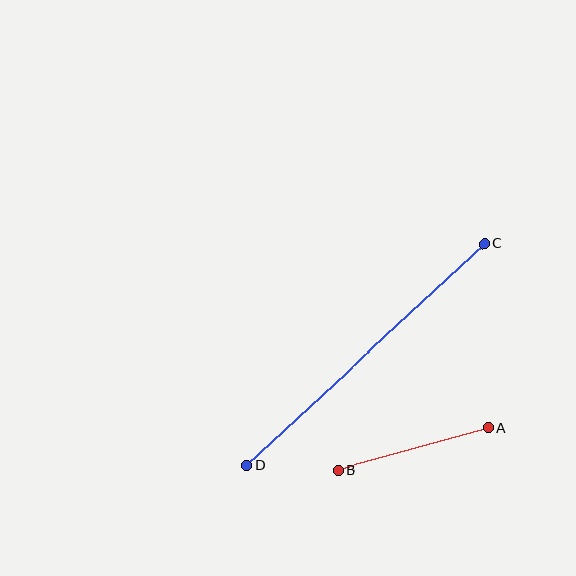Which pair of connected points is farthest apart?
Points C and D are farthest apart.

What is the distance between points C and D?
The distance is approximately 324 pixels.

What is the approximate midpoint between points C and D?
The midpoint is at approximately (366, 355) pixels.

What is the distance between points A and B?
The distance is approximately 156 pixels.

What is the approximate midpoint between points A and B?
The midpoint is at approximately (414, 449) pixels.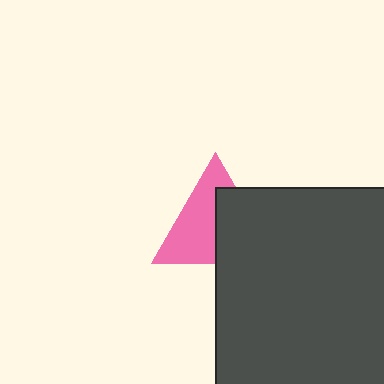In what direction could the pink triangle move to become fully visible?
The pink triangle could move toward the upper-left. That would shift it out from behind the dark gray square entirely.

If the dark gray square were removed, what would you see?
You would see the complete pink triangle.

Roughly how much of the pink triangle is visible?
About half of it is visible (roughly 55%).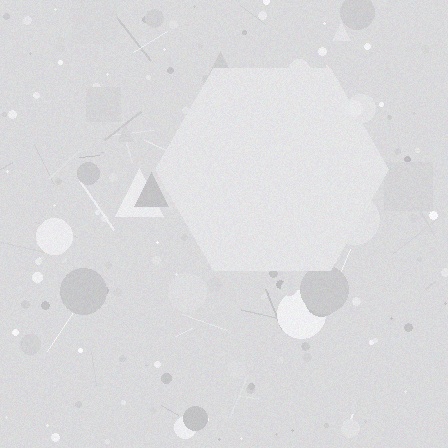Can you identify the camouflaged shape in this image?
The camouflaged shape is a hexagon.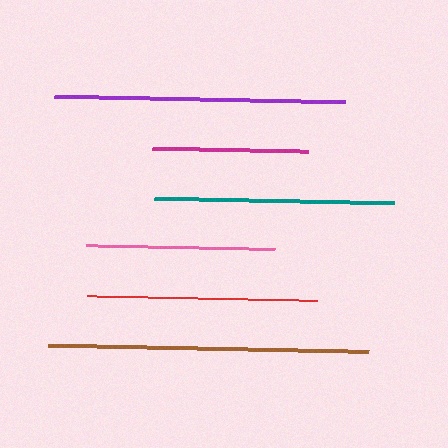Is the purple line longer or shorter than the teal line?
The purple line is longer than the teal line.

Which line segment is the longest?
The brown line is the longest at approximately 321 pixels.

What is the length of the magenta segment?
The magenta segment is approximately 156 pixels long.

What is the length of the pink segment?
The pink segment is approximately 189 pixels long.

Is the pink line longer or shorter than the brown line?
The brown line is longer than the pink line.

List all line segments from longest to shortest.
From longest to shortest: brown, purple, teal, red, pink, magenta.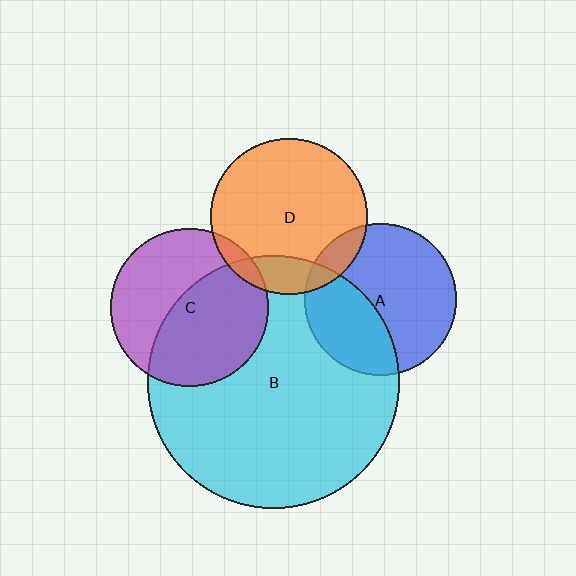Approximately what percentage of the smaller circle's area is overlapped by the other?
Approximately 10%.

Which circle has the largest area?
Circle B (cyan).